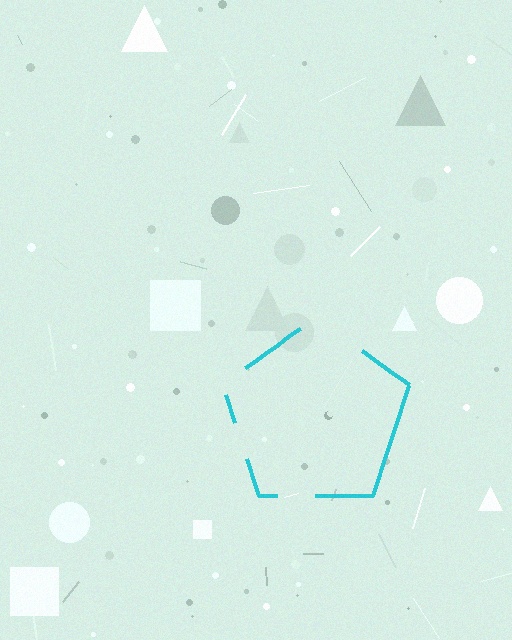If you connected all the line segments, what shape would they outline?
They would outline a pentagon.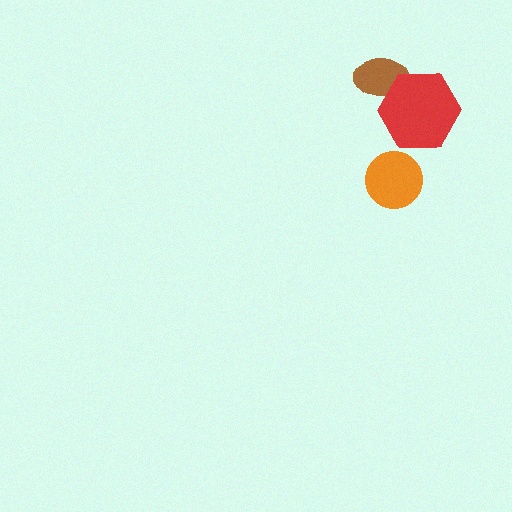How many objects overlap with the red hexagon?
1 object overlaps with the red hexagon.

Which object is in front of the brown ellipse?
The red hexagon is in front of the brown ellipse.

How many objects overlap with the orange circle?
0 objects overlap with the orange circle.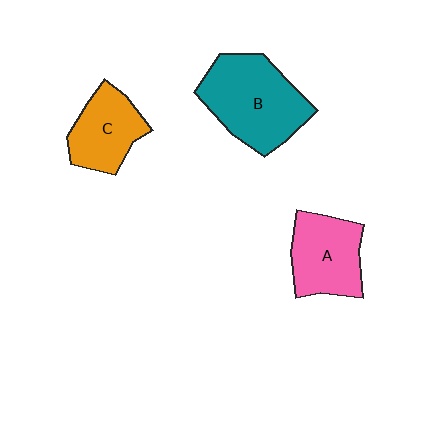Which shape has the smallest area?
Shape C (orange).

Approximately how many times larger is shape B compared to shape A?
Approximately 1.4 times.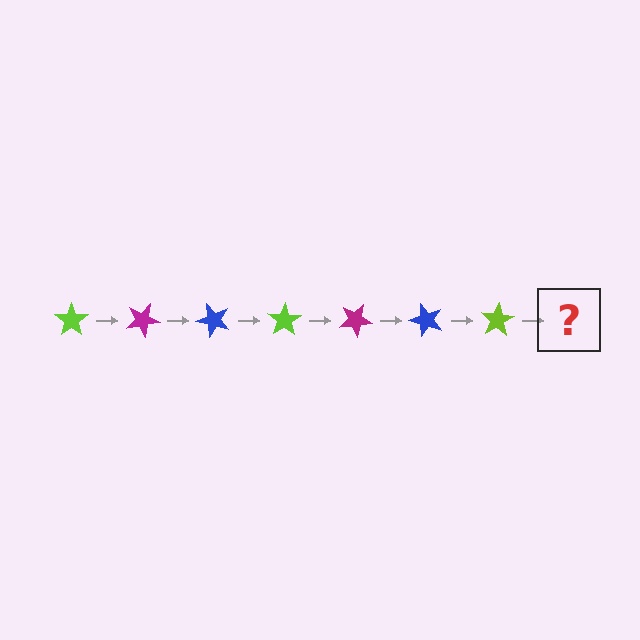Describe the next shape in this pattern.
It should be a magenta star, rotated 175 degrees from the start.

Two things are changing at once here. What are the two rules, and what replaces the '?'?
The two rules are that it rotates 25 degrees each step and the color cycles through lime, magenta, and blue. The '?' should be a magenta star, rotated 175 degrees from the start.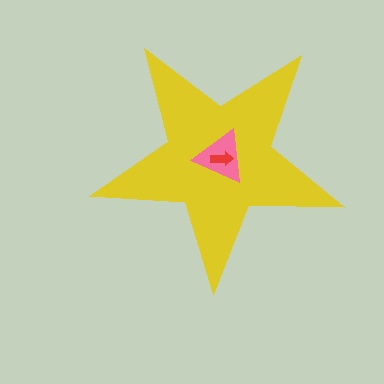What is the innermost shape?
The red arrow.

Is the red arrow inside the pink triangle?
Yes.